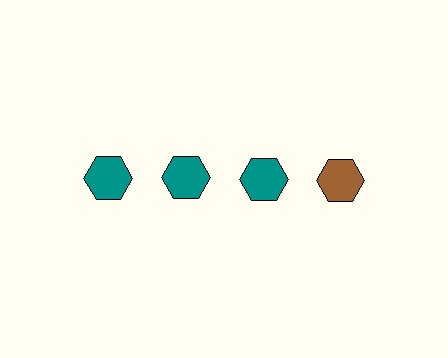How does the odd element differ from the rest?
It has a different color: brown instead of teal.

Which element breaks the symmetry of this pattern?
The brown hexagon in the top row, second from right column breaks the symmetry. All other shapes are teal hexagons.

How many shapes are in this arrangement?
There are 4 shapes arranged in a grid pattern.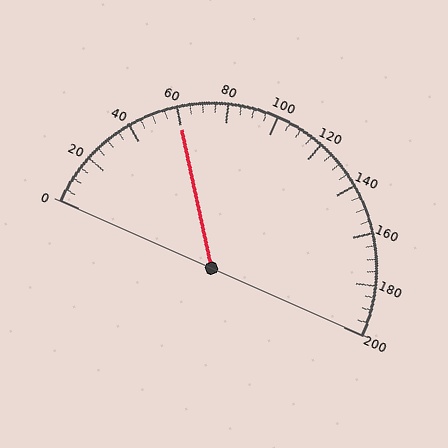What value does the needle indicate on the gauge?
The needle indicates approximately 60.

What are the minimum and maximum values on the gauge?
The gauge ranges from 0 to 200.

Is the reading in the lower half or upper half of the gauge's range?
The reading is in the lower half of the range (0 to 200).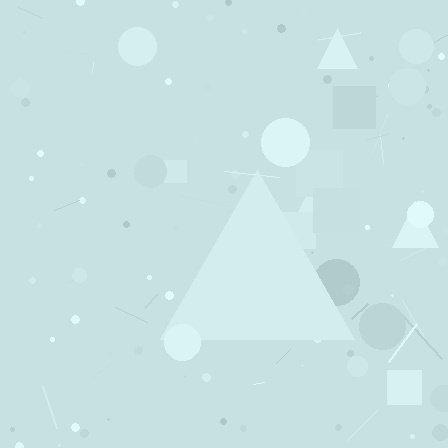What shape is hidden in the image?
A triangle is hidden in the image.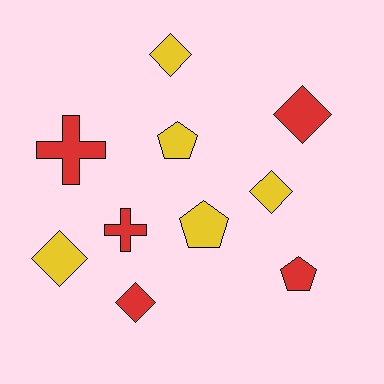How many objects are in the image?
There are 10 objects.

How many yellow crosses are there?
There are no yellow crosses.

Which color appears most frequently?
Yellow, with 5 objects.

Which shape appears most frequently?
Diamond, with 5 objects.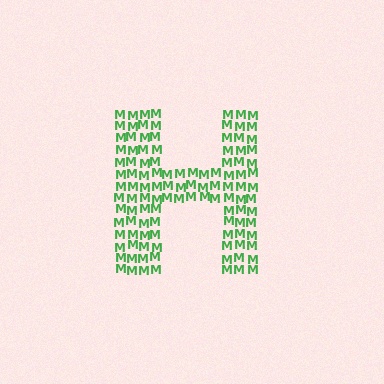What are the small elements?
The small elements are letter M's.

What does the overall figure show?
The overall figure shows the letter H.